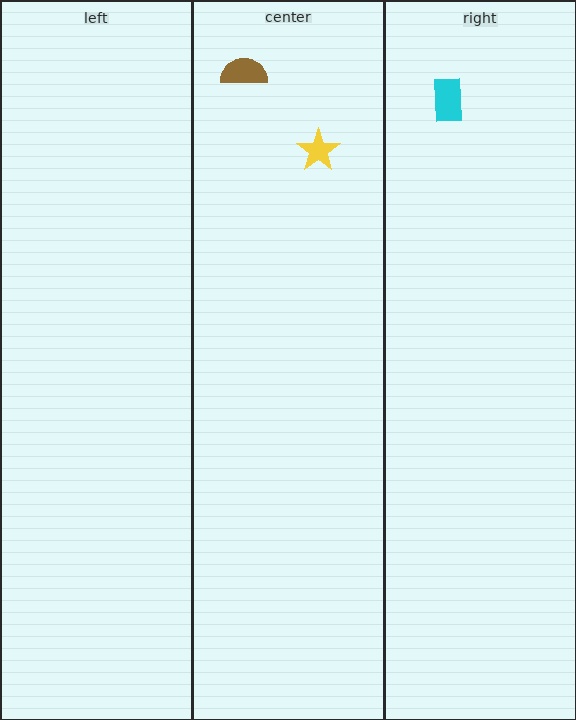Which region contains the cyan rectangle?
The right region.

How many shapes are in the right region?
1.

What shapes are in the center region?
The brown semicircle, the yellow star.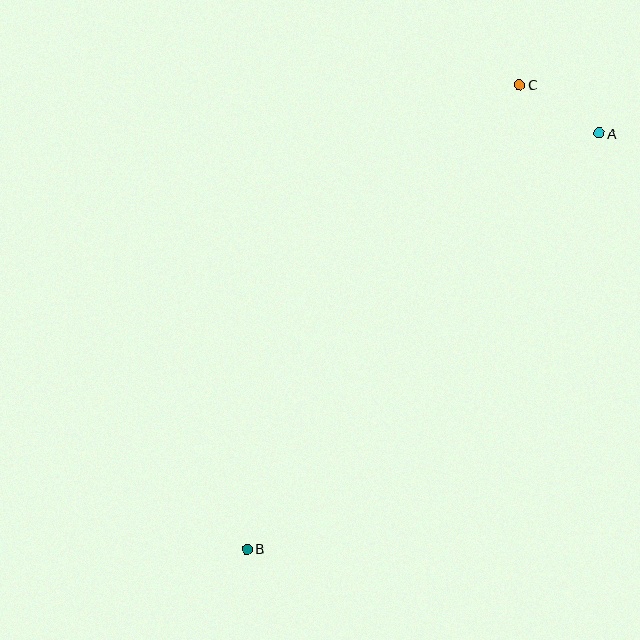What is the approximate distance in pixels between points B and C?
The distance between B and C is approximately 538 pixels.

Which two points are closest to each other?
Points A and C are closest to each other.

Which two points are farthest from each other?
Points A and B are farthest from each other.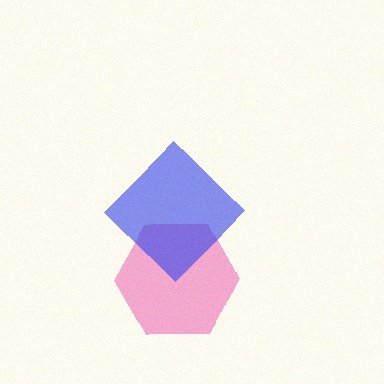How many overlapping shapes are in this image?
There are 2 overlapping shapes in the image.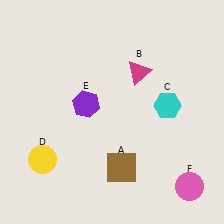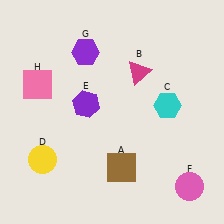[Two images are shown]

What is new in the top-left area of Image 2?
A purple hexagon (G) was added in the top-left area of Image 2.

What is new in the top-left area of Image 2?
A pink square (H) was added in the top-left area of Image 2.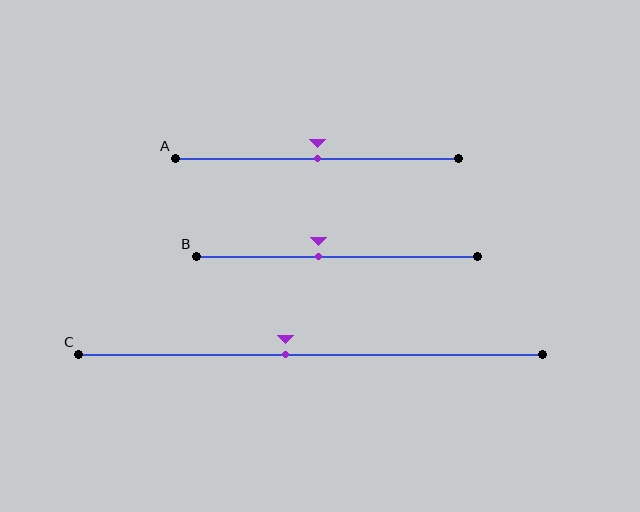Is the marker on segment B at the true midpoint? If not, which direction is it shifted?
No, the marker on segment B is shifted to the left by about 7% of the segment length.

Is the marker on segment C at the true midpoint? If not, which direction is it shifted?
No, the marker on segment C is shifted to the left by about 5% of the segment length.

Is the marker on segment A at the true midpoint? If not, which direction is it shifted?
Yes, the marker on segment A is at the true midpoint.